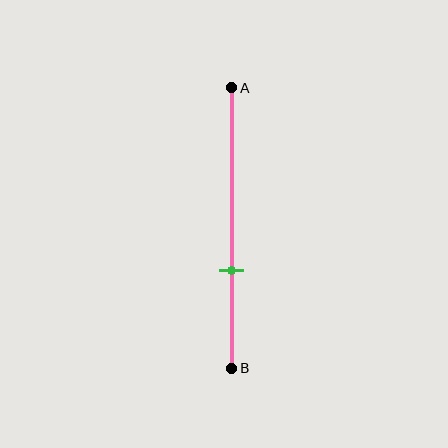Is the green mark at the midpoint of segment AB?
No, the mark is at about 65% from A, not at the 50% midpoint.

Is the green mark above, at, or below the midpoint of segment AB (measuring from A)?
The green mark is below the midpoint of segment AB.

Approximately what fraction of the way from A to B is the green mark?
The green mark is approximately 65% of the way from A to B.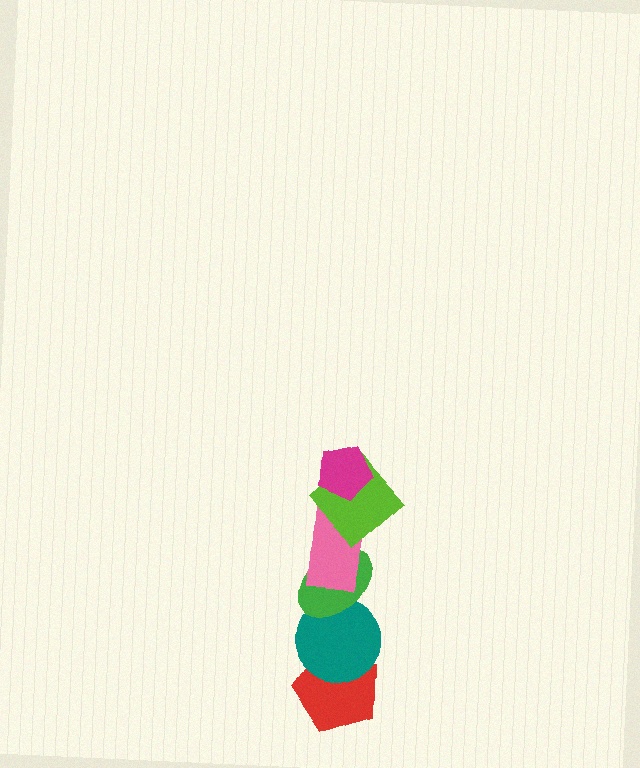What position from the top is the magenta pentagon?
The magenta pentagon is 1st from the top.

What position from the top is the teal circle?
The teal circle is 5th from the top.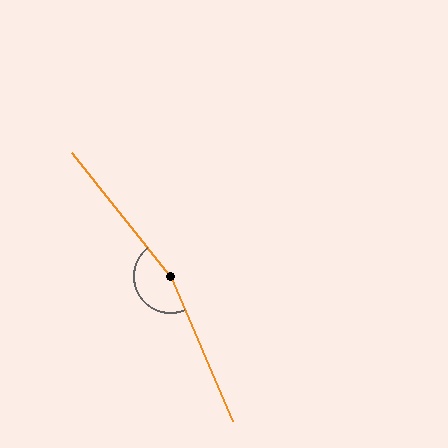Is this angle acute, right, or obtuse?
It is obtuse.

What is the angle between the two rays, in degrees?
Approximately 165 degrees.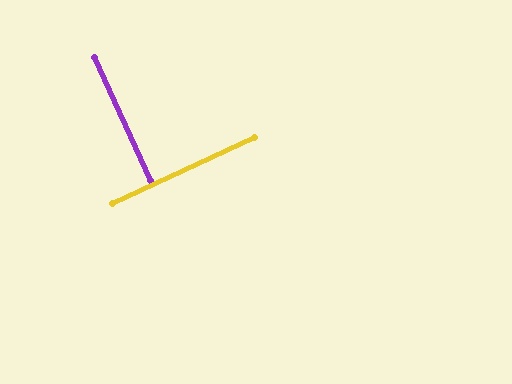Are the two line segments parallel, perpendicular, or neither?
Perpendicular — they meet at approximately 90°.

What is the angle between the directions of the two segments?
Approximately 90 degrees.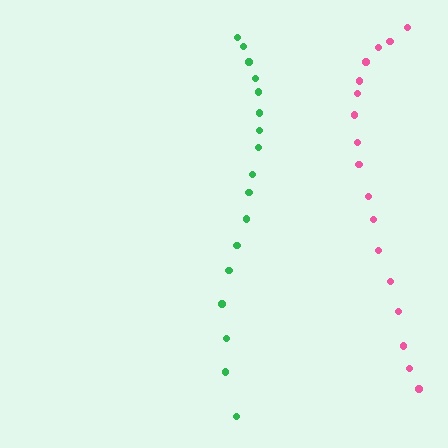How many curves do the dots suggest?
There are 2 distinct paths.